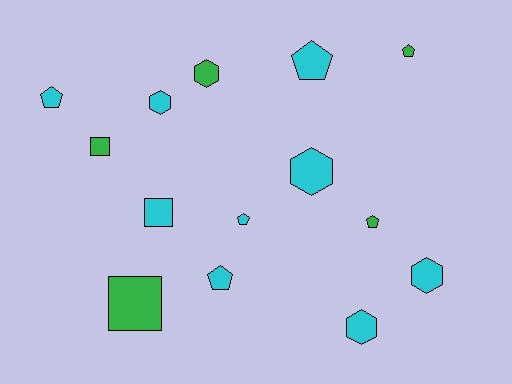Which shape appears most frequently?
Pentagon, with 6 objects.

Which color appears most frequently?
Cyan, with 9 objects.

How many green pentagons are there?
There are 2 green pentagons.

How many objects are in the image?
There are 14 objects.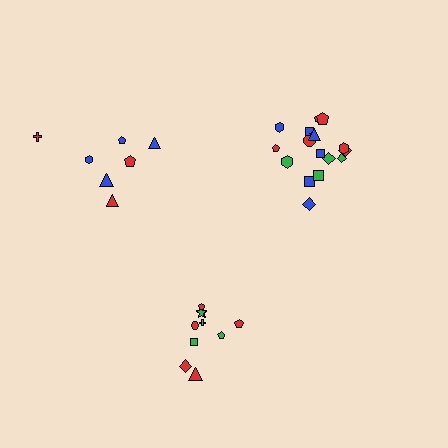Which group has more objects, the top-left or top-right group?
The top-right group.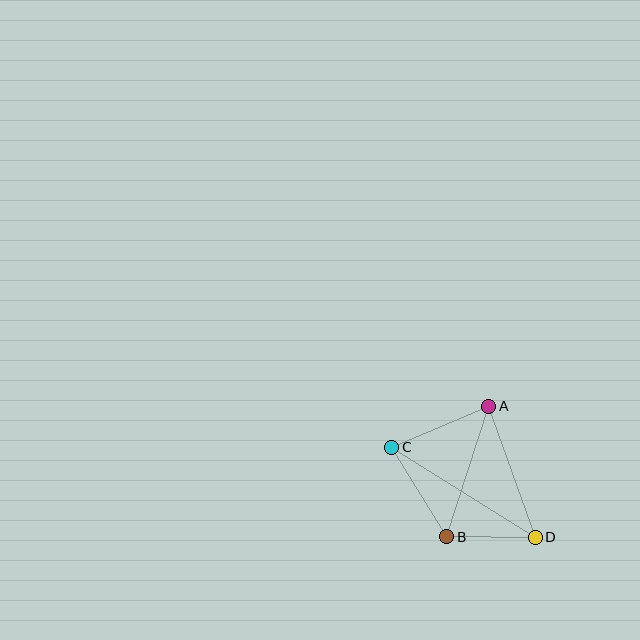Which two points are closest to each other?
Points B and D are closest to each other.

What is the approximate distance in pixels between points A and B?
The distance between A and B is approximately 137 pixels.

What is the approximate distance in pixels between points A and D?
The distance between A and D is approximately 139 pixels.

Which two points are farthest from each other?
Points C and D are farthest from each other.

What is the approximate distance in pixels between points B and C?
The distance between B and C is approximately 105 pixels.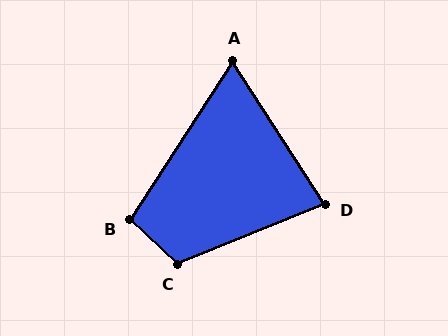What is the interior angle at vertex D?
Approximately 79 degrees (acute).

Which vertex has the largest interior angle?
C, at approximately 114 degrees.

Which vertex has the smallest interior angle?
A, at approximately 66 degrees.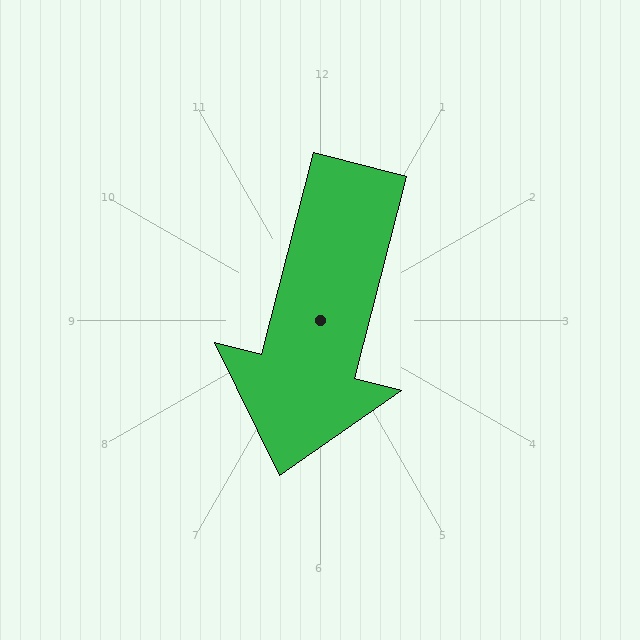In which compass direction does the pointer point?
South.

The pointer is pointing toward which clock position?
Roughly 6 o'clock.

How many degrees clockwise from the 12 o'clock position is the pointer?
Approximately 195 degrees.